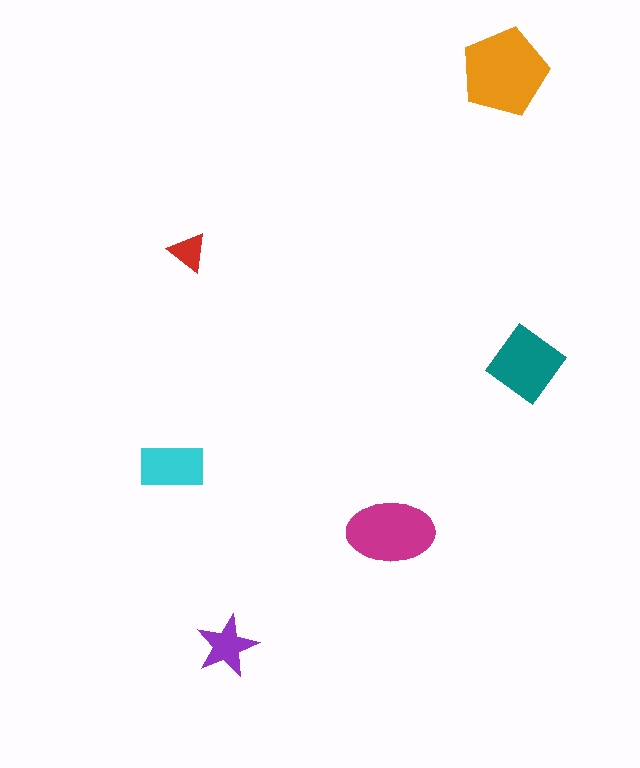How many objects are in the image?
There are 6 objects in the image.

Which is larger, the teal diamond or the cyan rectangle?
The teal diamond.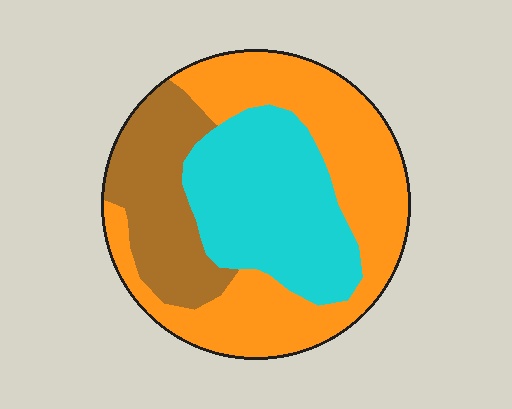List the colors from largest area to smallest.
From largest to smallest: orange, cyan, brown.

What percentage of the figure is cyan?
Cyan takes up about one third (1/3) of the figure.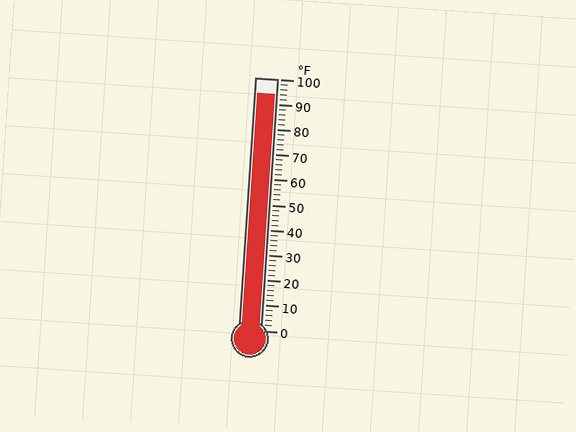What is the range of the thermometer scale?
The thermometer scale ranges from 0°F to 100°F.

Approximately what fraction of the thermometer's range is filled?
The thermometer is filled to approximately 95% of its range.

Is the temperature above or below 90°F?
The temperature is above 90°F.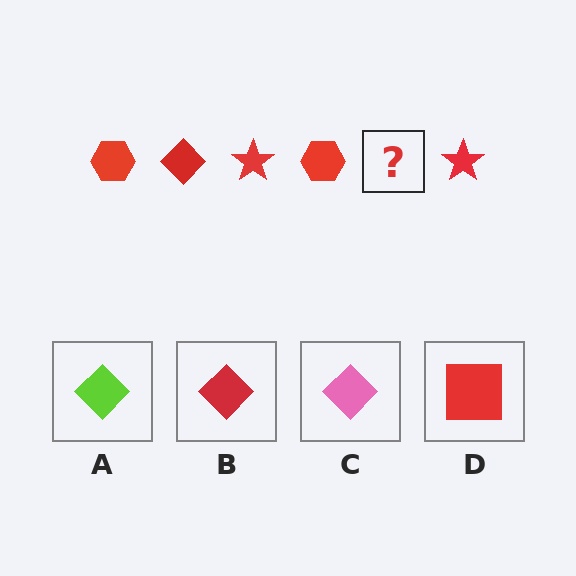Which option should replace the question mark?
Option B.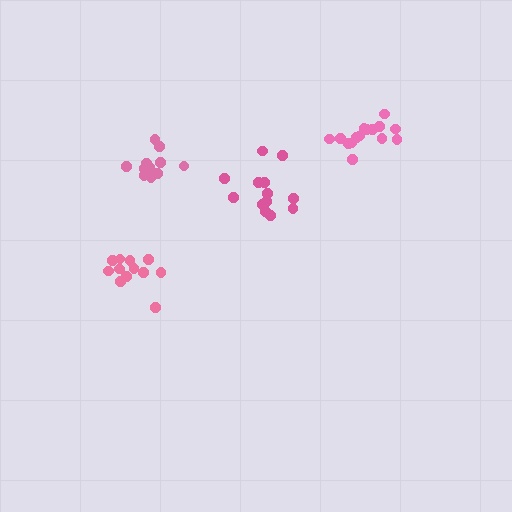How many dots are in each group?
Group 1: 15 dots, Group 2: 11 dots, Group 3: 13 dots, Group 4: 12 dots (51 total).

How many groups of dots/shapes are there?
There are 4 groups.